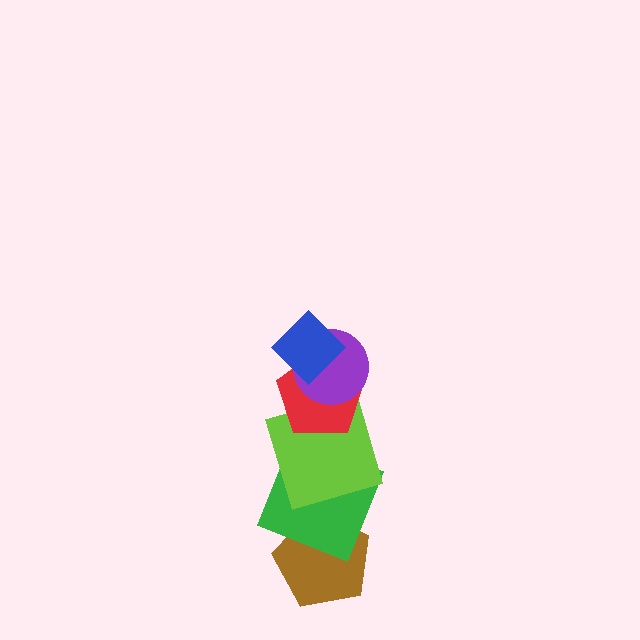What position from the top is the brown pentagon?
The brown pentagon is 6th from the top.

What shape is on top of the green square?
The lime square is on top of the green square.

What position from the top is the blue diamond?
The blue diamond is 1st from the top.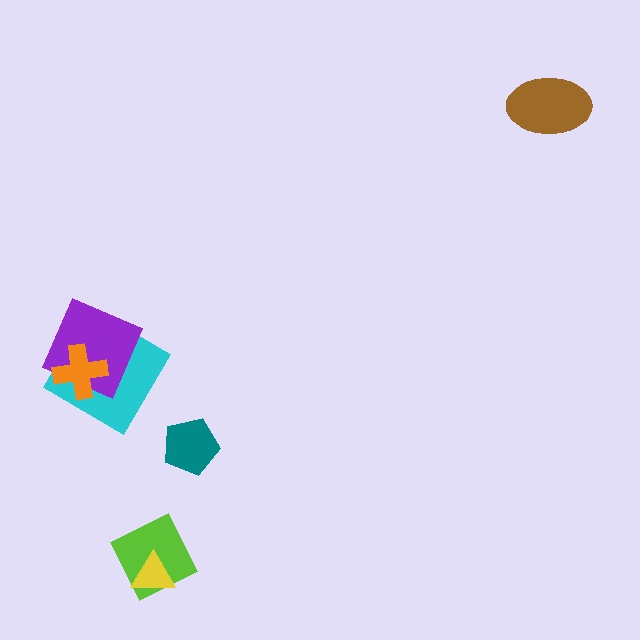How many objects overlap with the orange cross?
2 objects overlap with the orange cross.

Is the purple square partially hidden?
Yes, it is partially covered by another shape.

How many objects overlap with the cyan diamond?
2 objects overlap with the cyan diamond.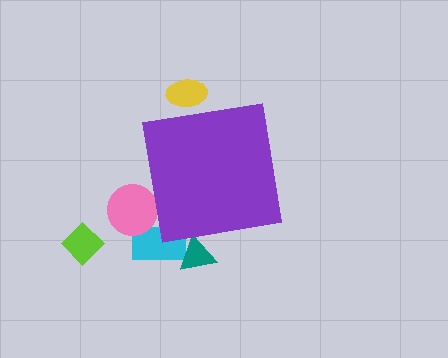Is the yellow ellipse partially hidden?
Yes, the yellow ellipse is partially hidden behind the purple square.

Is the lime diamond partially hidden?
No, the lime diamond is fully visible.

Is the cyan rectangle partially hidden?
Yes, the cyan rectangle is partially hidden behind the purple square.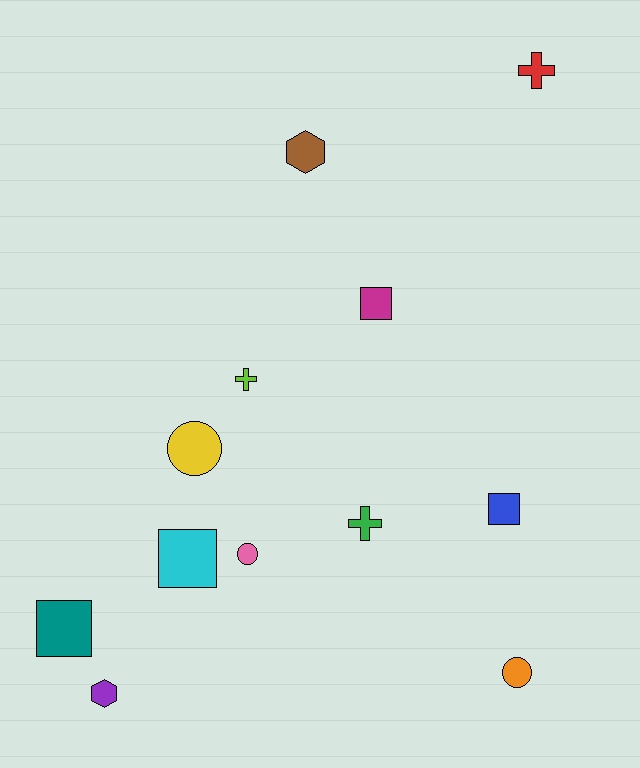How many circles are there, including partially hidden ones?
There are 3 circles.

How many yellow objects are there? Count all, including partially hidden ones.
There is 1 yellow object.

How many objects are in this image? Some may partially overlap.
There are 12 objects.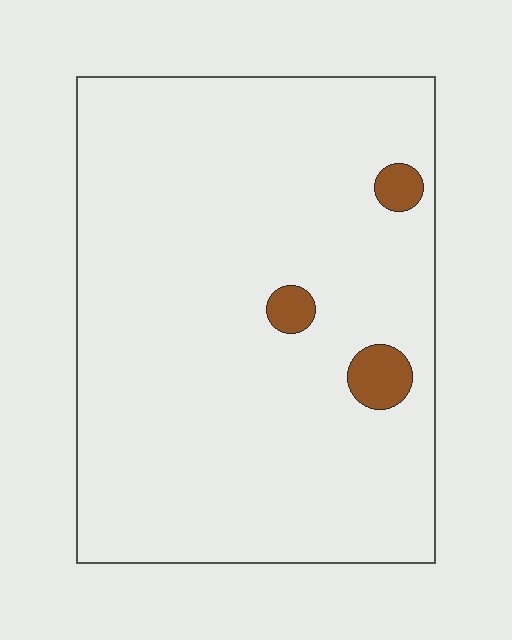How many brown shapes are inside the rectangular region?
3.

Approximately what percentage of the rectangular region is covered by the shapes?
Approximately 5%.